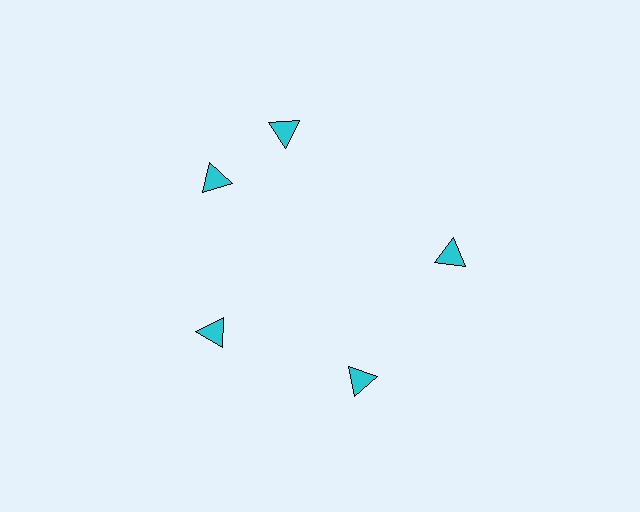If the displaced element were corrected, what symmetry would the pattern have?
It would have 5-fold rotational symmetry — the pattern would map onto itself every 72 degrees.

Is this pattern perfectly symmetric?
No. The 5 cyan triangles are arranged in a ring, but one element near the 1 o'clock position is rotated out of alignment along the ring, breaking the 5-fold rotational symmetry.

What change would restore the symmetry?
The symmetry would be restored by rotating it back into even spacing with its neighbors so that all 5 triangles sit at equal angles and equal distance from the center.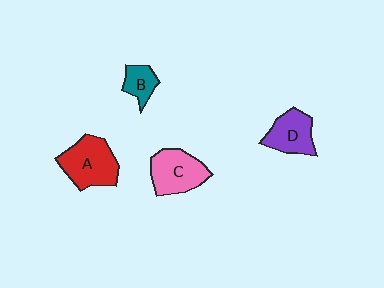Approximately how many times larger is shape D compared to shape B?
Approximately 1.7 times.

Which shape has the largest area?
Shape A (red).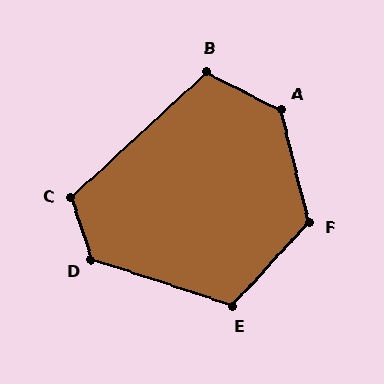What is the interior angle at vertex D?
Approximately 126 degrees (obtuse).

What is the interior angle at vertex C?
Approximately 115 degrees (obtuse).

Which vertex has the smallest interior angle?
B, at approximately 110 degrees.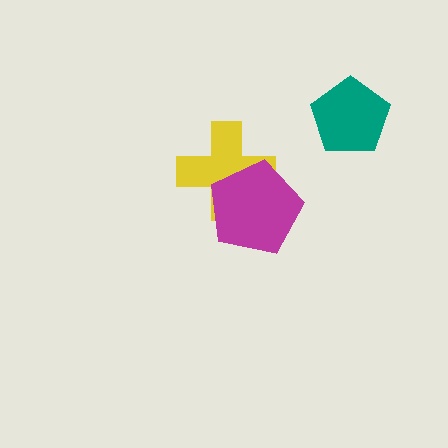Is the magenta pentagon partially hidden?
No, no other shape covers it.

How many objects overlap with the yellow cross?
1 object overlaps with the yellow cross.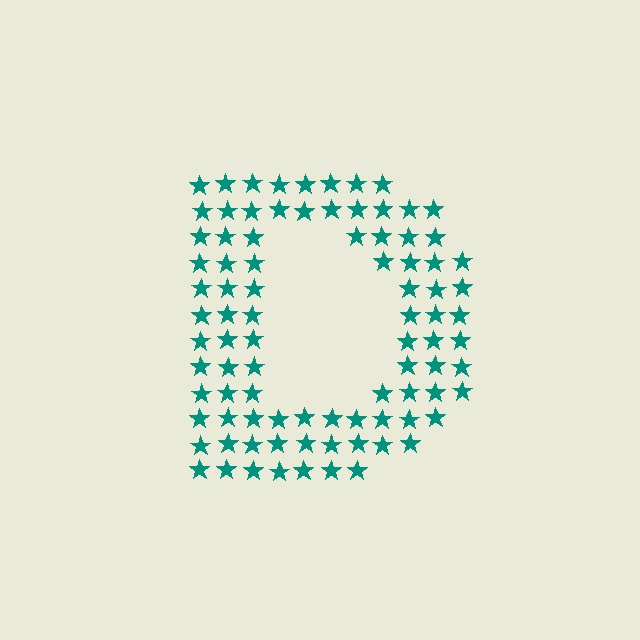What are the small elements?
The small elements are stars.